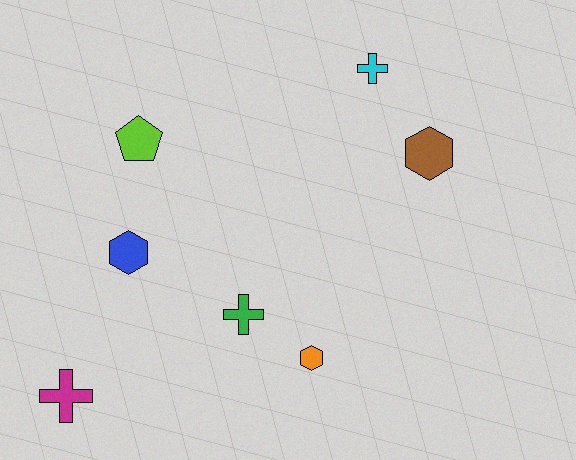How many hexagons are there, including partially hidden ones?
There are 3 hexagons.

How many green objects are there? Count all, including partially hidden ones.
There is 1 green object.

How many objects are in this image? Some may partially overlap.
There are 7 objects.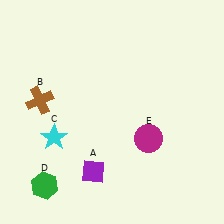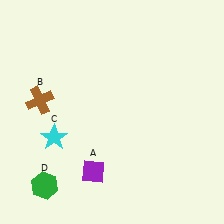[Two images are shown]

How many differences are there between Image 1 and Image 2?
There is 1 difference between the two images.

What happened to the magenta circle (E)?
The magenta circle (E) was removed in Image 2. It was in the bottom-right area of Image 1.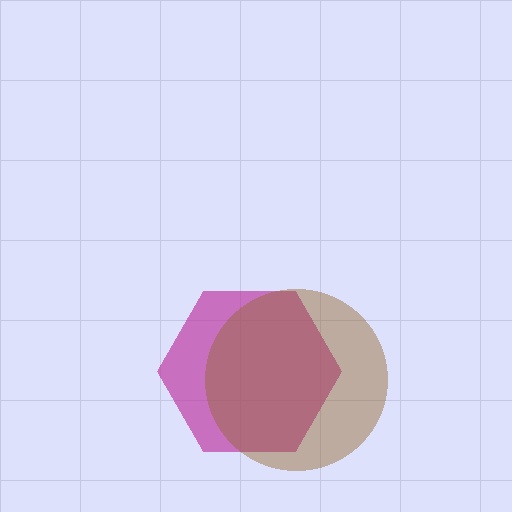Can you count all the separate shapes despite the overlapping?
Yes, there are 2 separate shapes.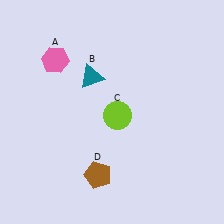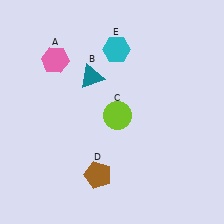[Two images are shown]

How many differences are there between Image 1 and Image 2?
There is 1 difference between the two images.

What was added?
A cyan hexagon (E) was added in Image 2.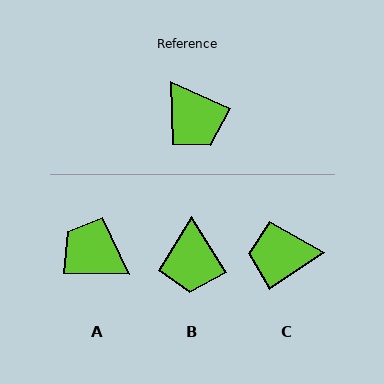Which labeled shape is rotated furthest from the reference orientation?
A, about 156 degrees away.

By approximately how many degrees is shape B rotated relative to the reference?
Approximately 33 degrees clockwise.